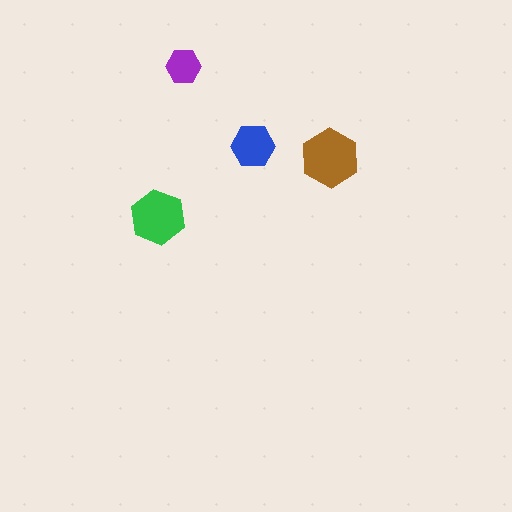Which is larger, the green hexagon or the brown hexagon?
The brown one.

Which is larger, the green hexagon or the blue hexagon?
The green one.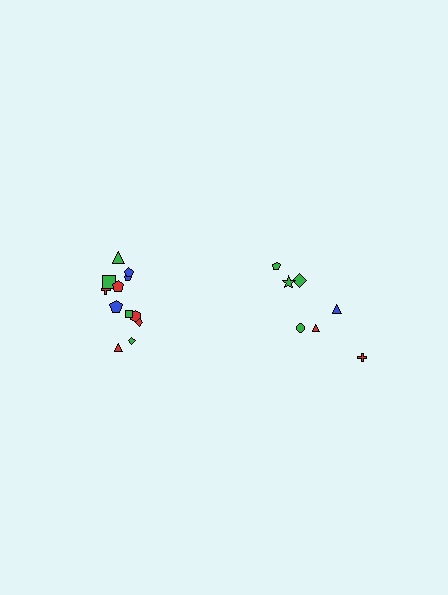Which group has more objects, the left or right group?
The left group.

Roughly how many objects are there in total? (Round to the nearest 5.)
Roughly 20 objects in total.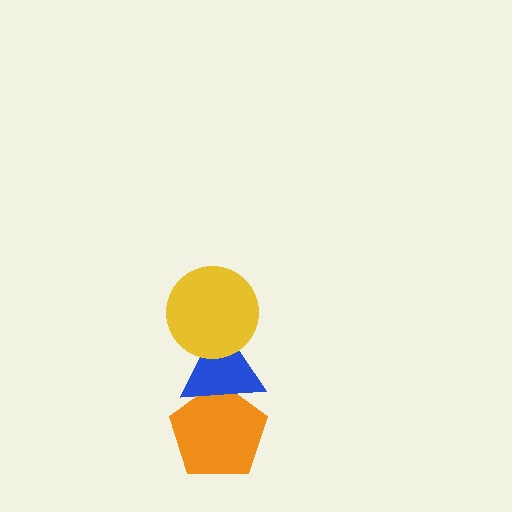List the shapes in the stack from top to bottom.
From top to bottom: the yellow circle, the blue triangle, the orange pentagon.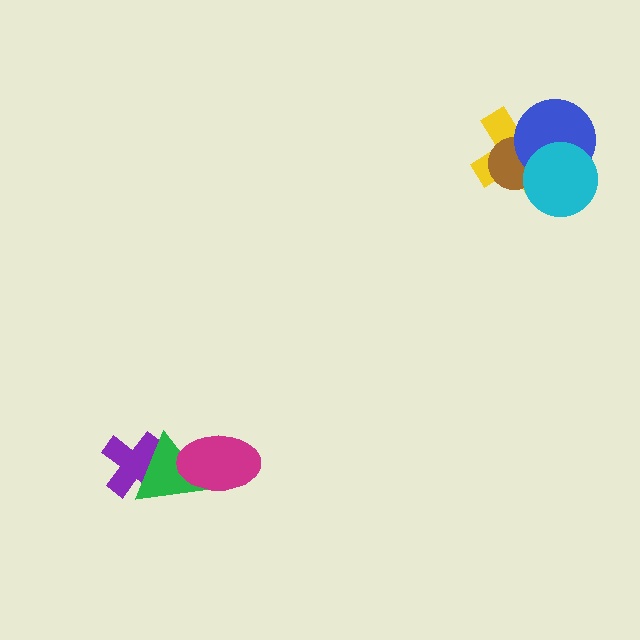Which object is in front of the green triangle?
The magenta ellipse is in front of the green triangle.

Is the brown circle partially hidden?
Yes, it is partially covered by another shape.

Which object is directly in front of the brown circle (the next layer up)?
The blue circle is directly in front of the brown circle.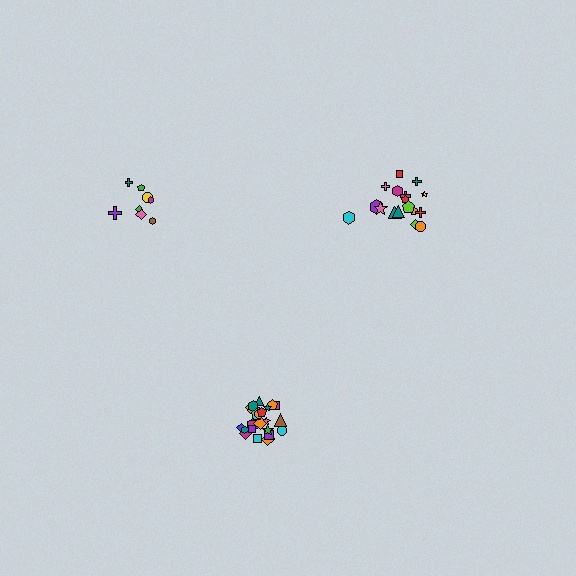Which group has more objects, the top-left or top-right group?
The top-right group.